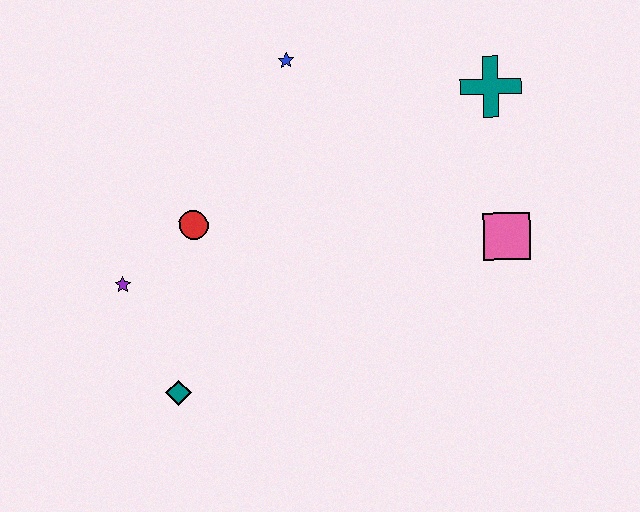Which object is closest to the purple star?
The red circle is closest to the purple star.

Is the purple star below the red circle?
Yes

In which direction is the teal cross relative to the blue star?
The teal cross is to the right of the blue star.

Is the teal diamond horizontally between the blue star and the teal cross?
No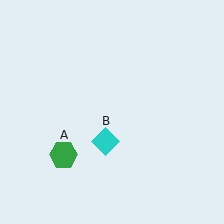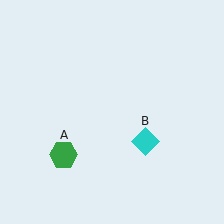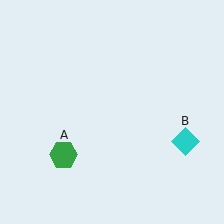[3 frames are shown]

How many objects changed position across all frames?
1 object changed position: cyan diamond (object B).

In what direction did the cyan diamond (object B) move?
The cyan diamond (object B) moved right.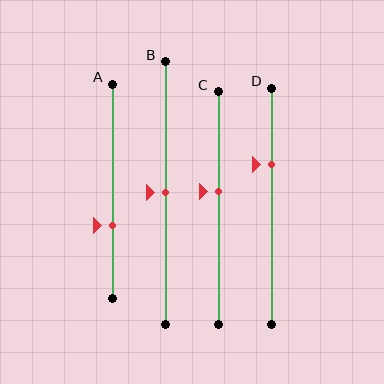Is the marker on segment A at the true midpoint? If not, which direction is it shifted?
No, the marker on segment A is shifted downward by about 16% of the segment length.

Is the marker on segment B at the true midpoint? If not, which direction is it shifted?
Yes, the marker on segment B is at the true midpoint.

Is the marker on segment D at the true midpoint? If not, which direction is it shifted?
No, the marker on segment D is shifted upward by about 17% of the segment length.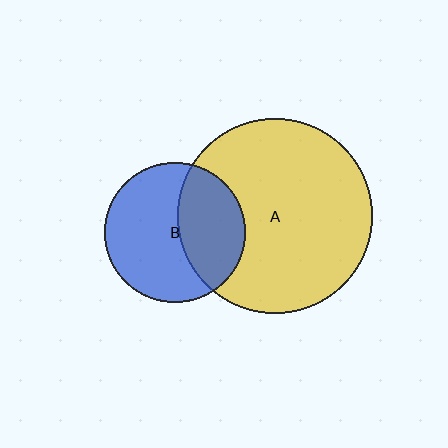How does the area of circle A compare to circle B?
Approximately 1.9 times.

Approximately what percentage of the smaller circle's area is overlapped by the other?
Approximately 40%.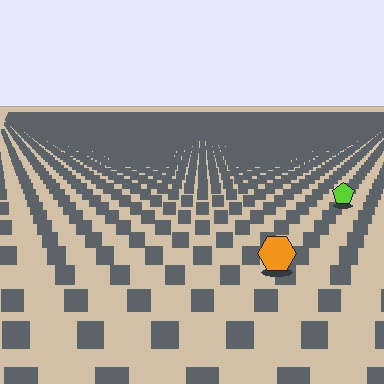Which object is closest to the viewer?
The orange hexagon is closest. The texture marks near it are larger and more spread out.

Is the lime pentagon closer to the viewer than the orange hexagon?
No. The orange hexagon is closer — you can tell from the texture gradient: the ground texture is coarser near it.